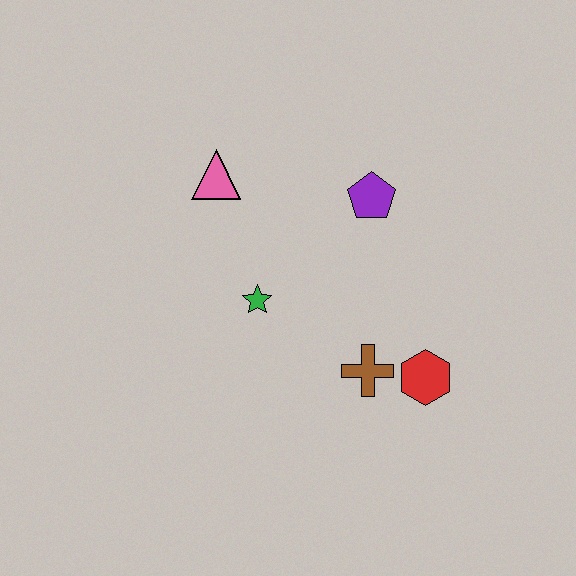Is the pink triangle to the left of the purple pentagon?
Yes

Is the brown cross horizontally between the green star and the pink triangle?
No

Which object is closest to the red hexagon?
The brown cross is closest to the red hexagon.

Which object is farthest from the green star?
The red hexagon is farthest from the green star.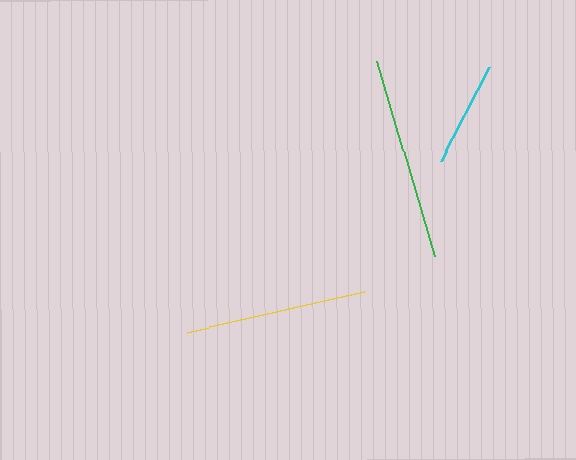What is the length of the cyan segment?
The cyan segment is approximately 106 pixels long.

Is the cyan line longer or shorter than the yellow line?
The yellow line is longer than the cyan line.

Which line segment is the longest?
The green line is the longest at approximately 203 pixels.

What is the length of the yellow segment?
The yellow segment is approximately 182 pixels long.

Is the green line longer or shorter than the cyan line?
The green line is longer than the cyan line.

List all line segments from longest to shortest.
From longest to shortest: green, yellow, cyan.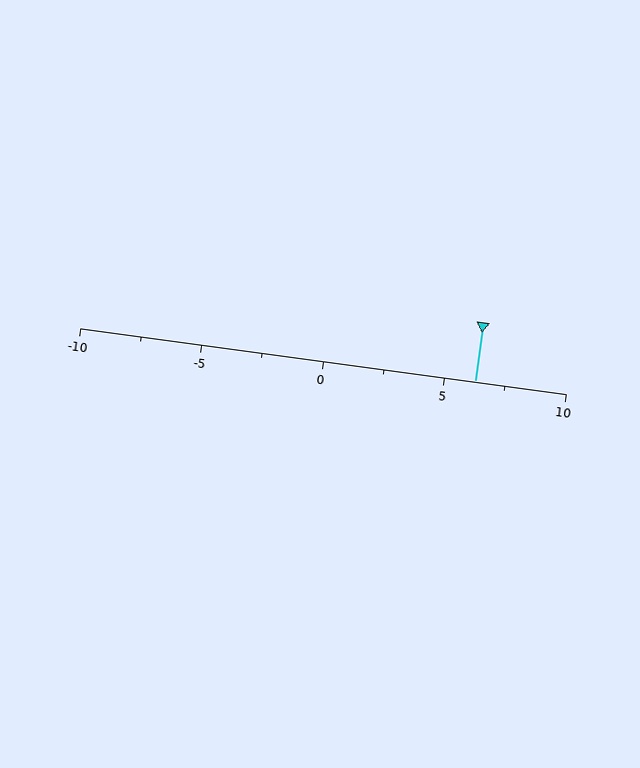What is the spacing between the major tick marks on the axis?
The major ticks are spaced 5 apart.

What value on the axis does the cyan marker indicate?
The marker indicates approximately 6.2.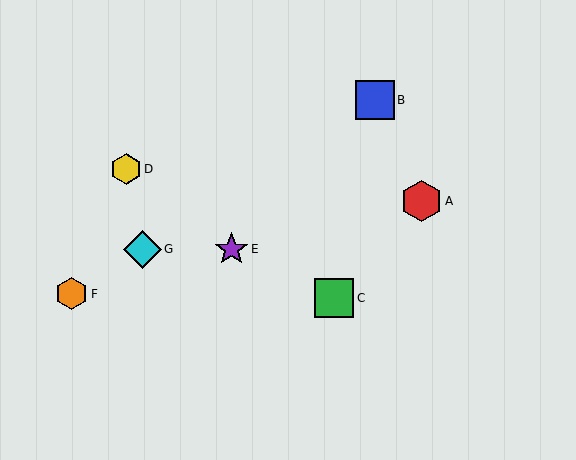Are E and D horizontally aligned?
No, E is at y≈249 and D is at y≈169.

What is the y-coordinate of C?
Object C is at y≈298.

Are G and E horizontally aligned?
Yes, both are at y≈249.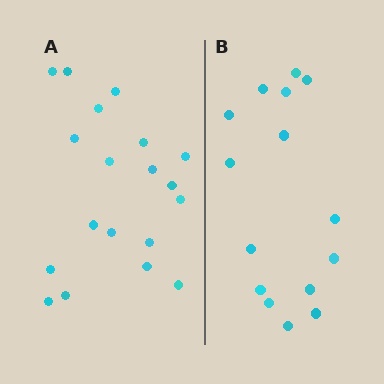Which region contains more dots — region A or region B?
Region A (the left region) has more dots.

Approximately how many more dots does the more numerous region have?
Region A has about 4 more dots than region B.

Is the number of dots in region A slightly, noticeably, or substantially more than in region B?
Region A has noticeably more, but not dramatically so. The ratio is roughly 1.3 to 1.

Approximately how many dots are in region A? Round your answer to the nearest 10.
About 20 dots. (The exact count is 19, which rounds to 20.)